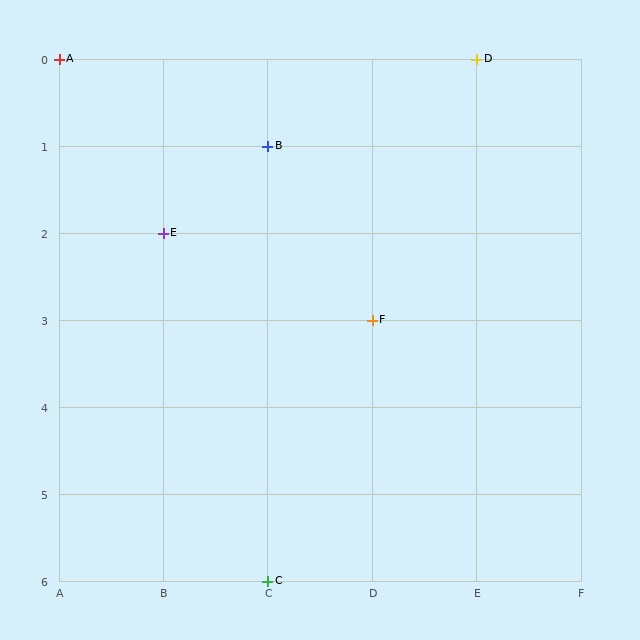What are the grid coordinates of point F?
Point F is at grid coordinates (D, 3).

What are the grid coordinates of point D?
Point D is at grid coordinates (E, 0).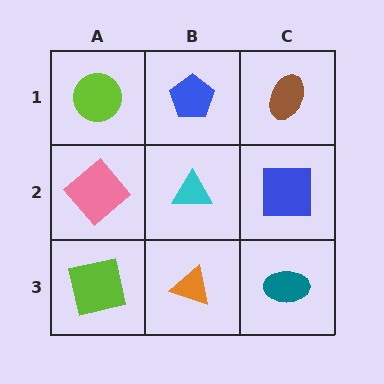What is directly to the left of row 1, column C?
A blue pentagon.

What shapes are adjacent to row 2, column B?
A blue pentagon (row 1, column B), an orange triangle (row 3, column B), a pink diamond (row 2, column A), a blue square (row 2, column C).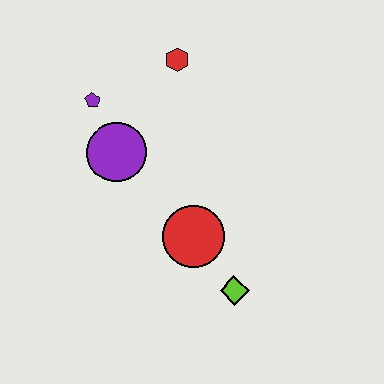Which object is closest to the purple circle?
The purple pentagon is closest to the purple circle.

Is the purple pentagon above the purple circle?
Yes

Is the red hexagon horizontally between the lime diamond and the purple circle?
Yes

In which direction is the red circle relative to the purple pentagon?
The red circle is below the purple pentagon.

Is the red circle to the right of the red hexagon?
Yes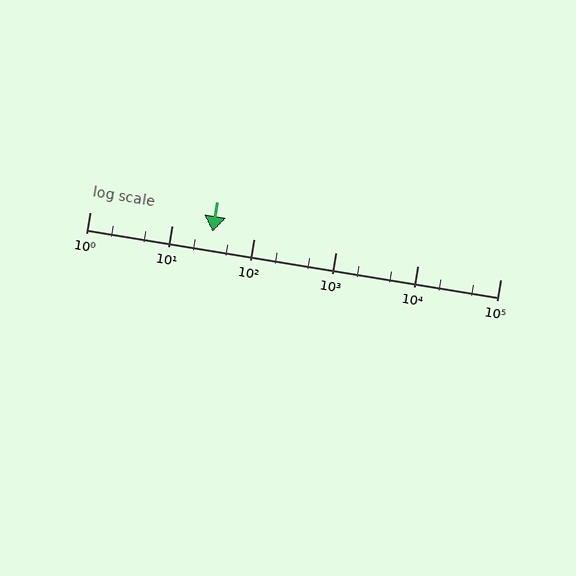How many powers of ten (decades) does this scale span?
The scale spans 5 decades, from 1 to 100000.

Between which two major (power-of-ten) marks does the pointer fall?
The pointer is between 10 and 100.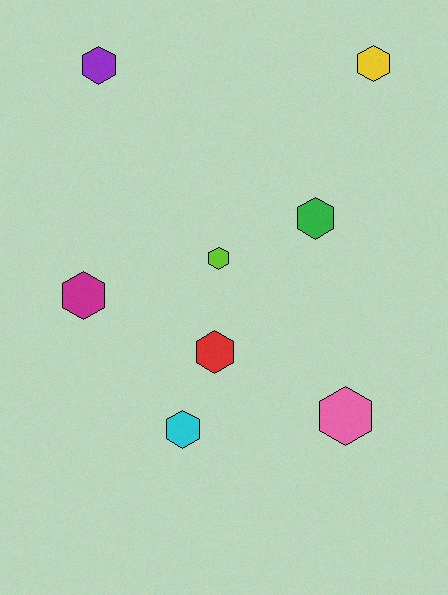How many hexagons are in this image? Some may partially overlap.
There are 8 hexagons.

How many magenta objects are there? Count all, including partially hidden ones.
There is 1 magenta object.